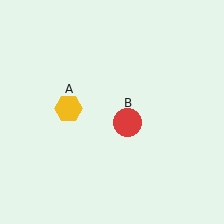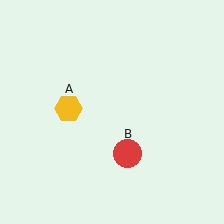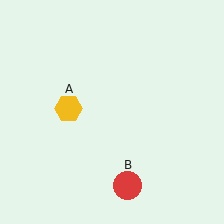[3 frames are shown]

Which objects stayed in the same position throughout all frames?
Yellow hexagon (object A) remained stationary.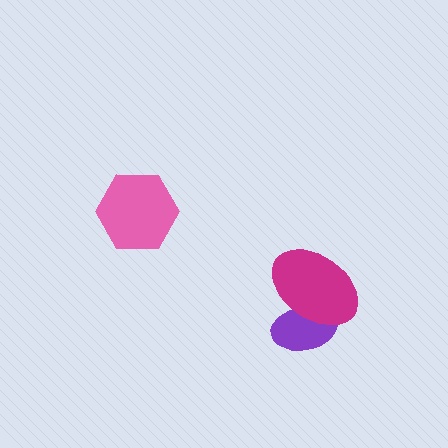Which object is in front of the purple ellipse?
The magenta ellipse is in front of the purple ellipse.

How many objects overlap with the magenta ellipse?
1 object overlaps with the magenta ellipse.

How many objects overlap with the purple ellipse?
1 object overlaps with the purple ellipse.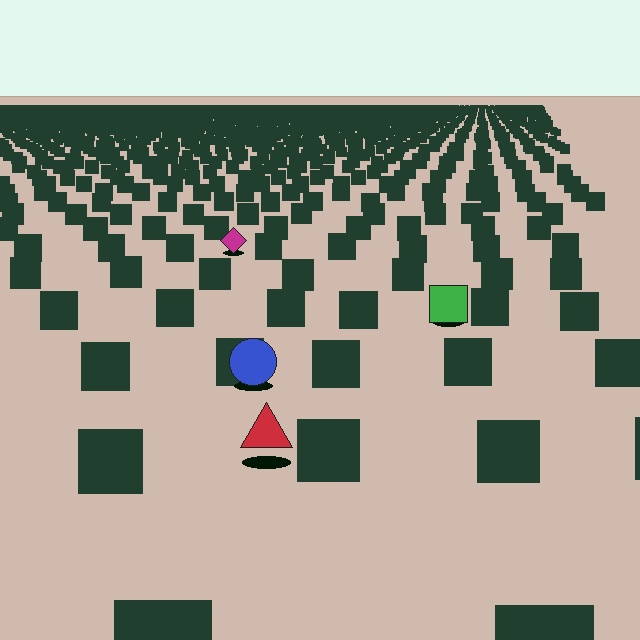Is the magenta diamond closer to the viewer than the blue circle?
No. The blue circle is closer — you can tell from the texture gradient: the ground texture is coarser near it.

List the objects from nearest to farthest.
From nearest to farthest: the red triangle, the blue circle, the green square, the magenta diamond.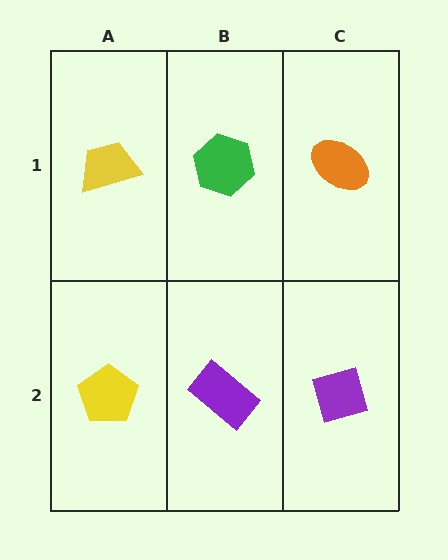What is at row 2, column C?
A purple diamond.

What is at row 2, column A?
A yellow pentagon.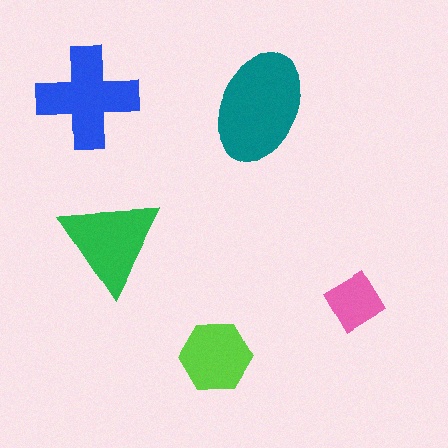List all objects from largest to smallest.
The teal ellipse, the blue cross, the green triangle, the lime hexagon, the pink diamond.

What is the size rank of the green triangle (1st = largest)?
3rd.